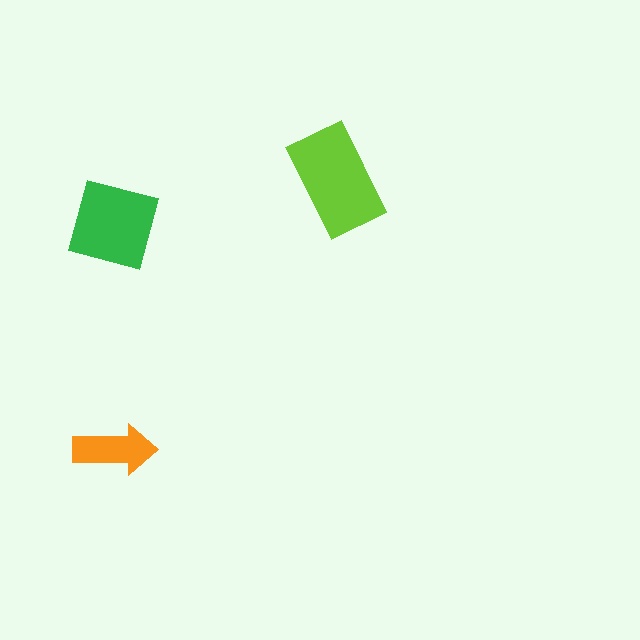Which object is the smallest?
The orange arrow.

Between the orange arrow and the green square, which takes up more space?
The green square.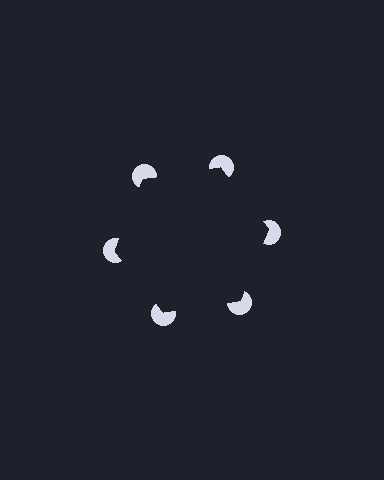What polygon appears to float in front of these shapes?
An illusory hexagon — its edges are inferred from the aligned wedge cuts in the pac-man discs, not physically drawn.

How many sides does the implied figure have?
6 sides.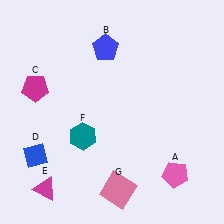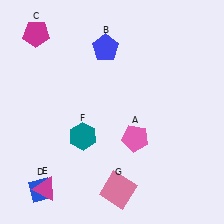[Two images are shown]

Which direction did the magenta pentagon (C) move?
The magenta pentagon (C) moved up.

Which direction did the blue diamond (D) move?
The blue diamond (D) moved down.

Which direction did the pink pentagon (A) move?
The pink pentagon (A) moved left.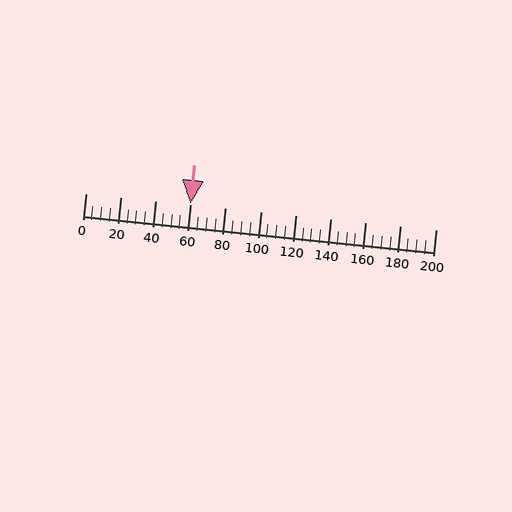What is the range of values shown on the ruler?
The ruler shows values from 0 to 200.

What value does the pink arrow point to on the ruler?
The pink arrow points to approximately 60.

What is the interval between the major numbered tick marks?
The major tick marks are spaced 20 units apart.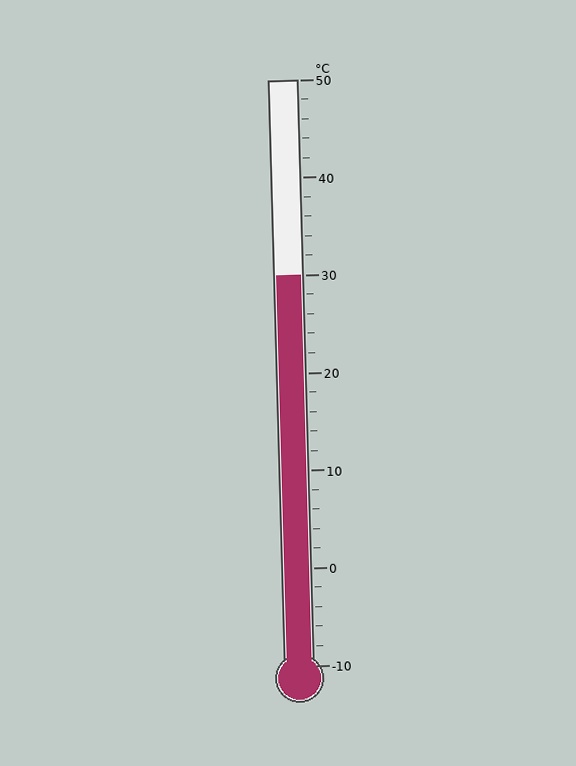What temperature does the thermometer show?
The thermometer shows approximately 30°C.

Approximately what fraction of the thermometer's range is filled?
The thermometer is filled to approximately 65% of its range.